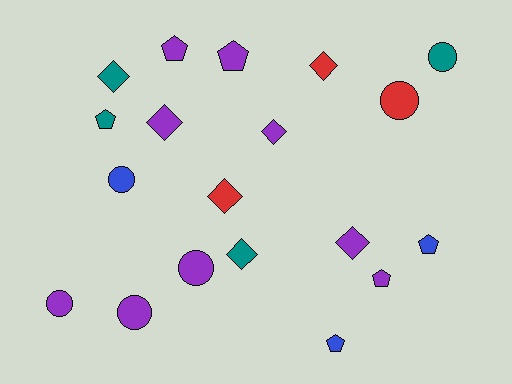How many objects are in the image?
There are 19 objects.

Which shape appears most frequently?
Diamond, with 7 objects.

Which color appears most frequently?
Purple, with 9 objects.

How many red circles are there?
There is 1 red circle.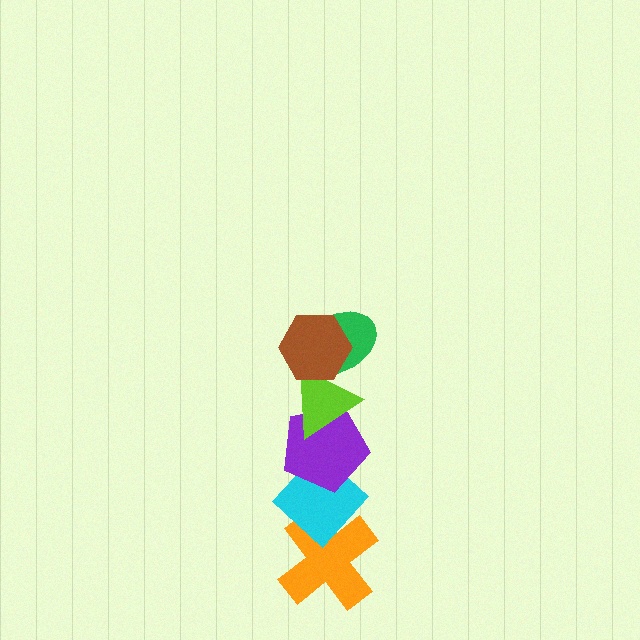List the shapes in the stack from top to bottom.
From top to bottom: the brown hexagon, the green ellipse, the lime triangle, the purple pentagon, the cyan diamond, the orange cross.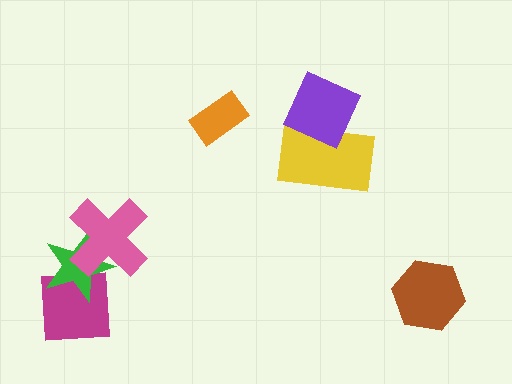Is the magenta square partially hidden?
Yes, it is partially covered by another shape.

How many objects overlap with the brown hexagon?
0 objects overlap with the brown hexagon.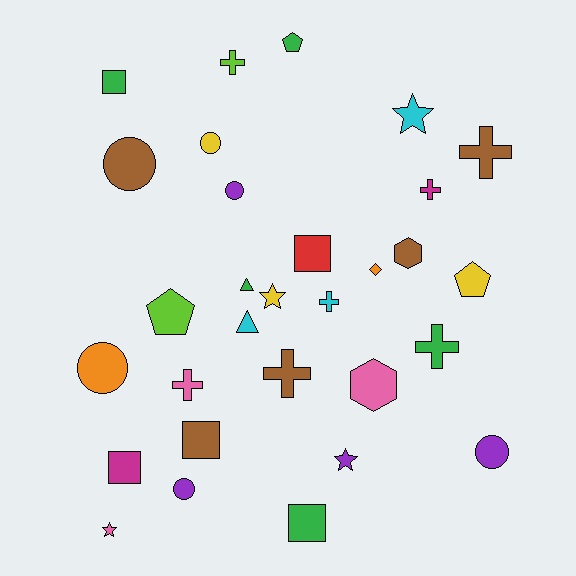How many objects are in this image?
There are 30 objects.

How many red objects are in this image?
There is 1 red object.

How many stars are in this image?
There are 4 stars.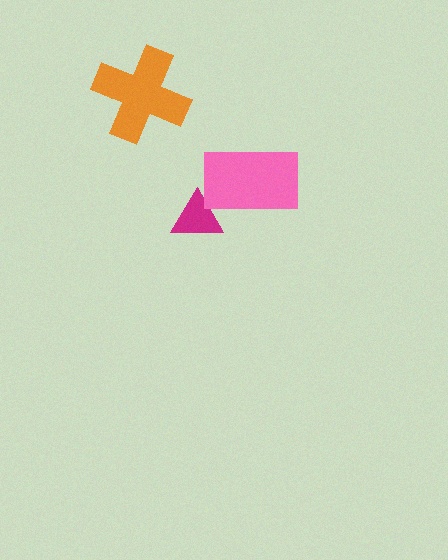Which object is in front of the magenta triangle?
The pink rectangle is in front of the magenta triangle.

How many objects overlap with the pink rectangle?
1 object overlaps with the pink rectangle.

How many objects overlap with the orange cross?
0 objects overlap with the orange cross.